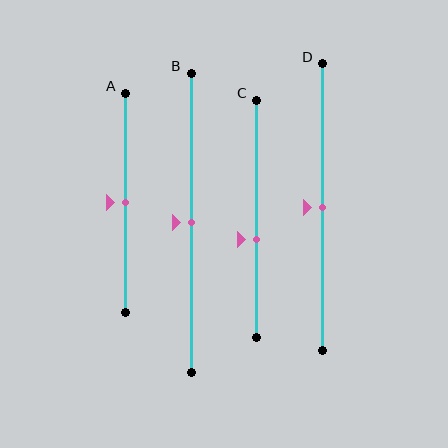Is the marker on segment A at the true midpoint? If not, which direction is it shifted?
Yes, the marker on segment A is at the true midpoint.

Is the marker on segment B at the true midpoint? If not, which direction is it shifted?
Yes, the marker on segment B is at the true midpoint.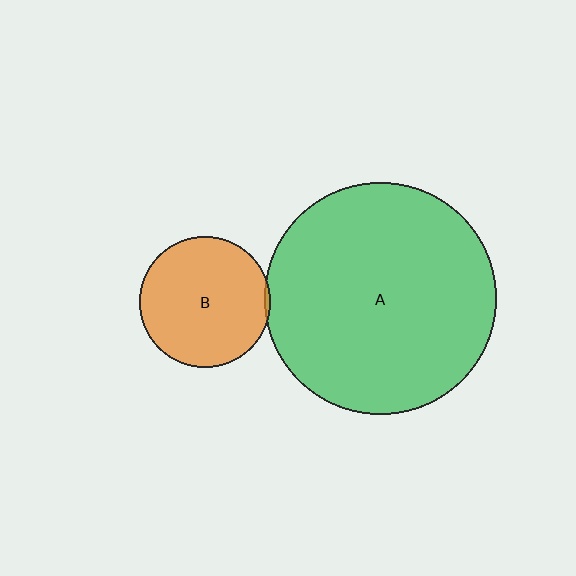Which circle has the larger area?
Circle A (green).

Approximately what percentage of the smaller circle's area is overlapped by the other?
Approximately 5%.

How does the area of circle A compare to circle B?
Approximately 3.2 times.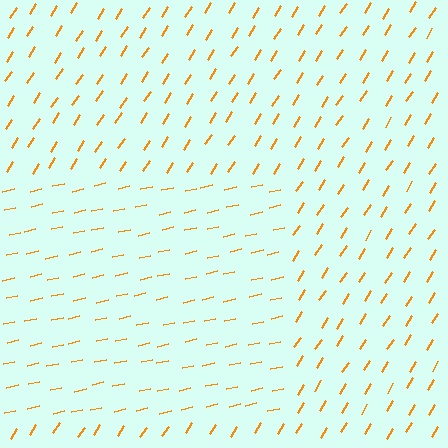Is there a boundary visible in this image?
Yes, there is a texture boundary formed by a change in line orientation.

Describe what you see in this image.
The image is filled with small orange line segments. A rectangle region in the image has lines oriented differently from the surrounding lines, creating a visible texture boundary.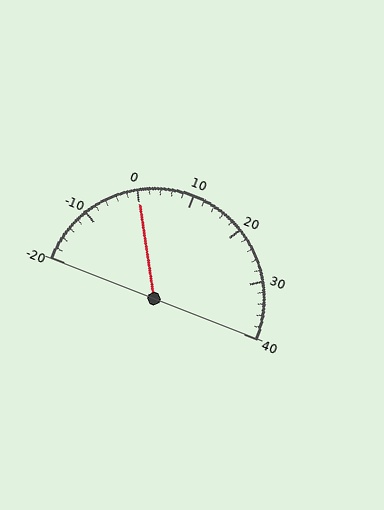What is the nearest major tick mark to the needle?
The nearest major tick mark is 0.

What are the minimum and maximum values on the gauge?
The gauge ranges from -20 to 40.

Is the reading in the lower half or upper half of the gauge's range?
The reading is in the lower half of the range (-20 to 40).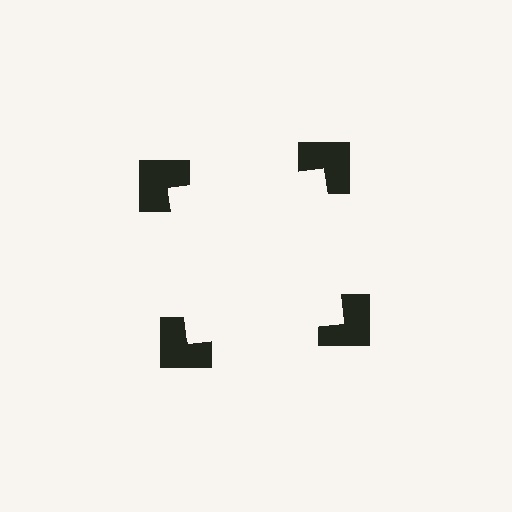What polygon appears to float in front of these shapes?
An illusory square — its edges are inferred from the aligned wedge cuts in the notched squares, not physically drawn.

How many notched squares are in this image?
There are 4 — one at each vertex of the illusory square.